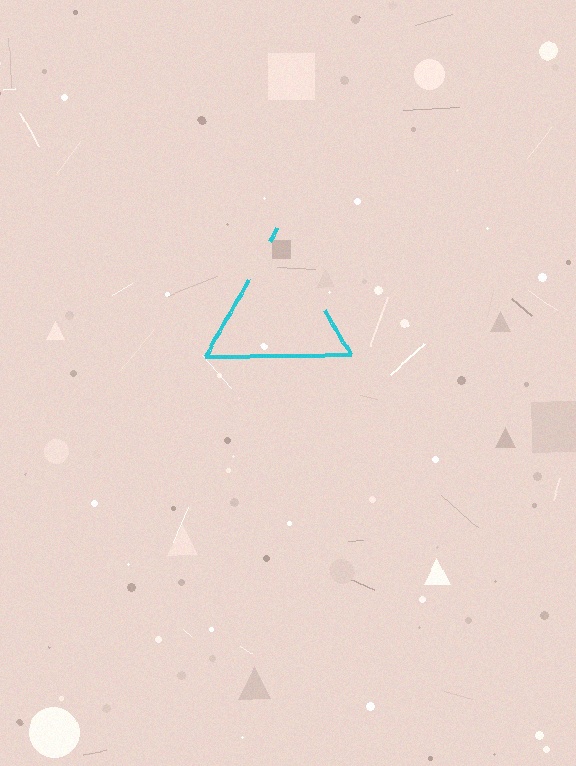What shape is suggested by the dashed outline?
The dashed outline suggests a triangle.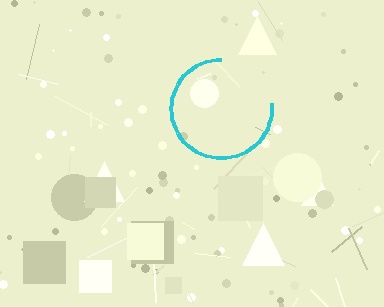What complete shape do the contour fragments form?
The contour fragments form a circle.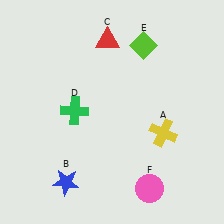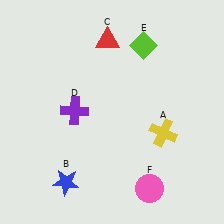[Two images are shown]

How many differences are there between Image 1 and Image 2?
There is 1 difference between the two images.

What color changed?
The cross (D) changed from green in Image 1 to purple in Image 2.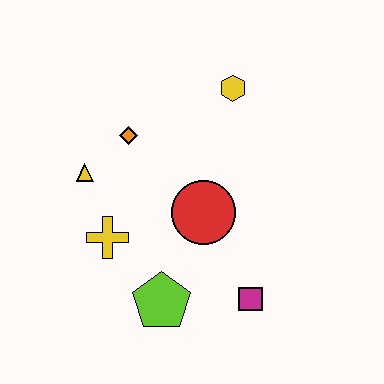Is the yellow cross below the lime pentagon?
No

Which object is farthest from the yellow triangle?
The magenta square is farthest from the yellow triangle.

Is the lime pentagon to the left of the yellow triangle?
No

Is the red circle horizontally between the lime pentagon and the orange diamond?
No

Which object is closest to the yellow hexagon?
The orange diamond is closest to the yellow hexagon.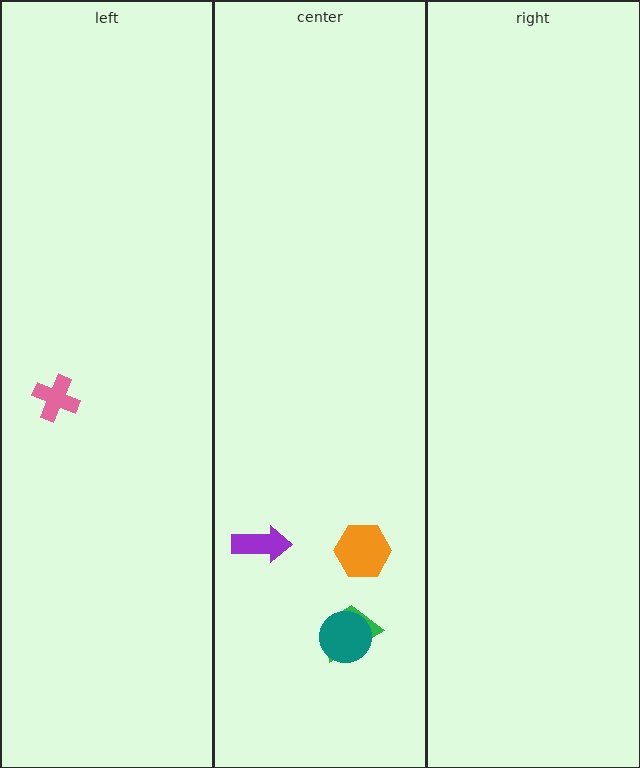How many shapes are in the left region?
1.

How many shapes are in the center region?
4.